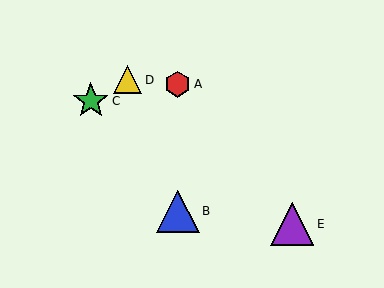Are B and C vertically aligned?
No, B is at x≈178 and C is at x≈91.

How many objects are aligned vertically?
2 objects (A, B) are aligned vertically.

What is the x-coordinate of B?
Object B is at x≈178.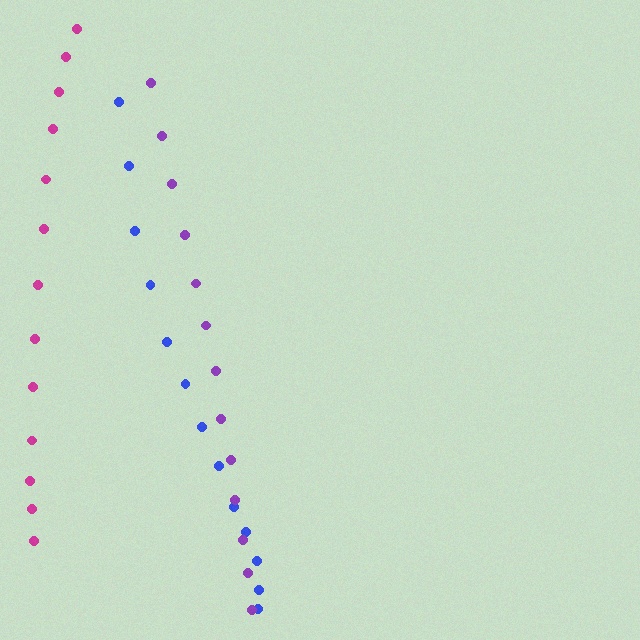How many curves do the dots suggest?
There are 3 distinct paths.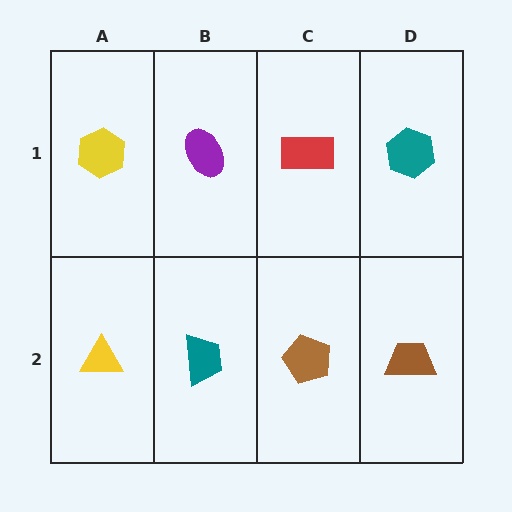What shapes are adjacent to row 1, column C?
A brown pentagon (row 2, column C), a purple ellipse (row 1, column B), a teal hexagon (row 1, column D).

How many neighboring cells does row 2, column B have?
3.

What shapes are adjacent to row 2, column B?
A purple ellipse (row 1, column B), a yellow triangle (row 2, column A), a brown pentagon (row 2, column C).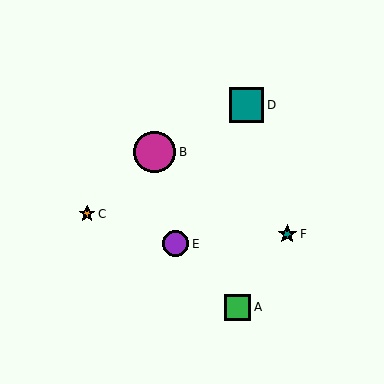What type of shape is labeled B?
Shape B is a magenta circle.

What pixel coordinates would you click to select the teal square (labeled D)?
Click at (246, 105) to select the teal square D.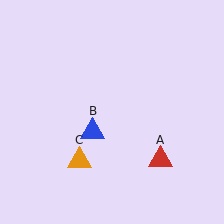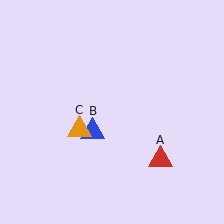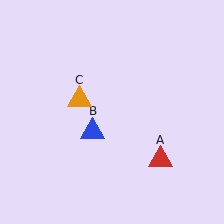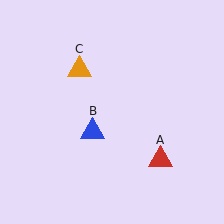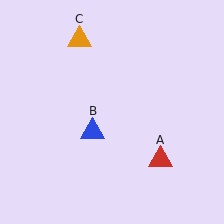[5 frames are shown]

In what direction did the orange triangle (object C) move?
The orange triangle (object C) moved up.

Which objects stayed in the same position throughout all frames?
Red triangle (object A) and blue triangle (object B) remained stationary.